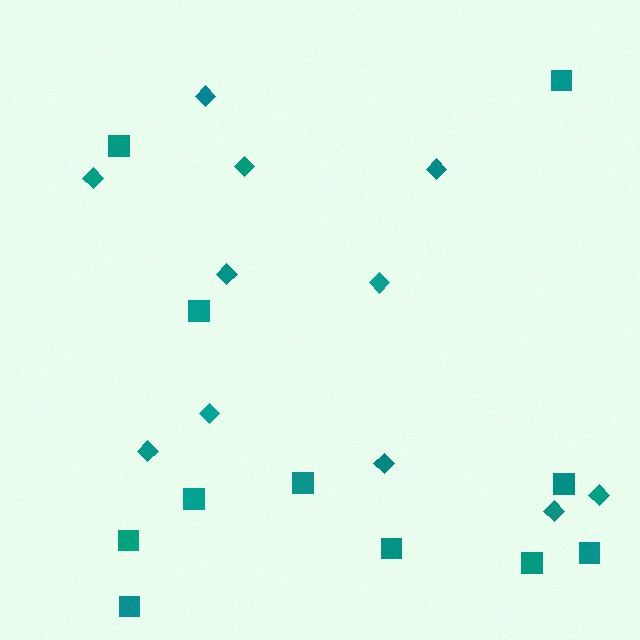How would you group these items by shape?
There are 2 groups: one group of squares (11) and one group of diamonds (11).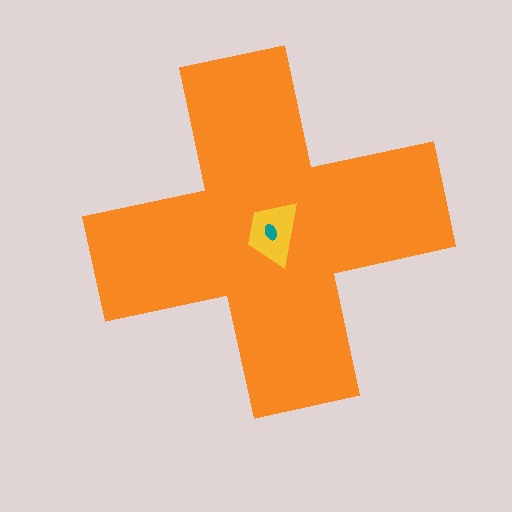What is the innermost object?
The teal ellipse.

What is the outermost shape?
The orange cross.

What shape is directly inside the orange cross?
The yellow trapezoid.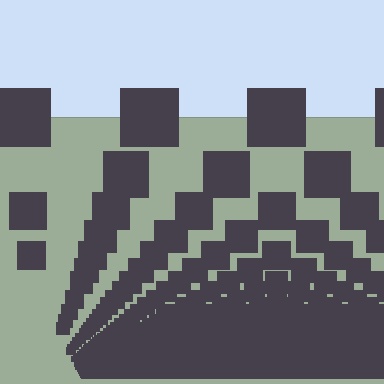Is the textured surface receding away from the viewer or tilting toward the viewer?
The surface appears to tilt toward the viewer. Texture elements get larger and sparser toward the top.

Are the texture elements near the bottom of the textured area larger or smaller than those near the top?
Smaller. The gradient is inverted — elements near the bottom are smaller and denser.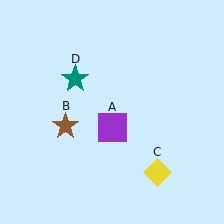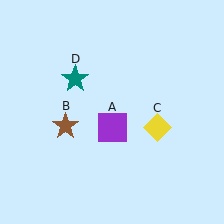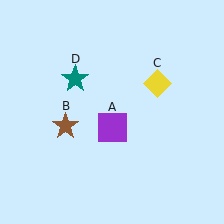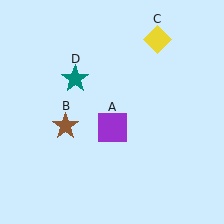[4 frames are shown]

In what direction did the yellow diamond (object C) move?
The yellow diamond (object C) moved up.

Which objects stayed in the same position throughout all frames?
Purple square (object A) and brown star (object B) and teal star (object D) remained stationary.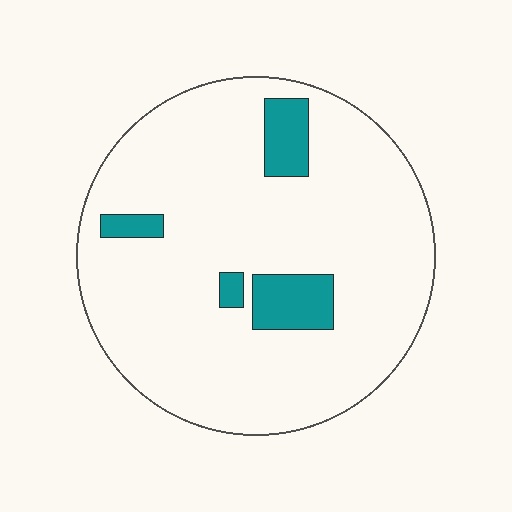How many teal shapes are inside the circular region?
4.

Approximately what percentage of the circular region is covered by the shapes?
Approximately 10%.